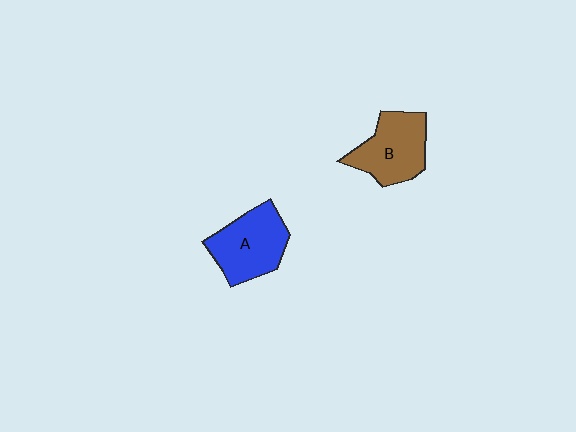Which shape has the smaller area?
Shape B (brown).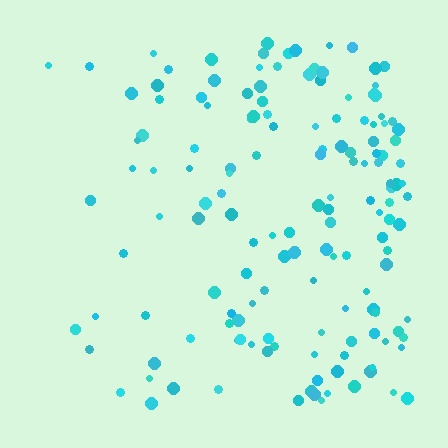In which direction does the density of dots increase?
From left to right, with the right side densest.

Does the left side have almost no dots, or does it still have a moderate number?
Still a moderate number, just noticeably fewer than the right.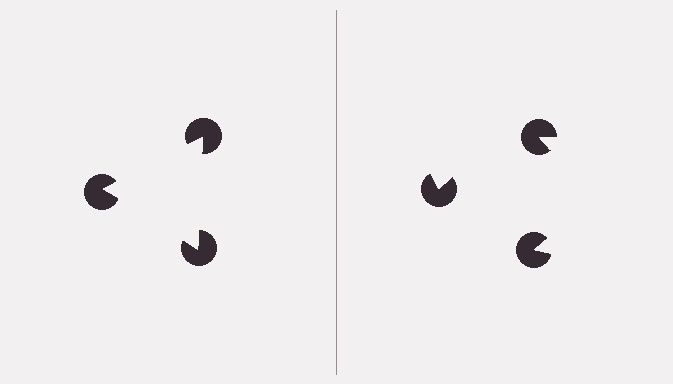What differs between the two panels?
The pac-man discs are positioned identically on both sides; only the wedge orientations differ. On the left they align to a triangle; on the right they are misaligned.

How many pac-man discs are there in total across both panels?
6 — 3 on each side.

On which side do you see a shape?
An illusory triangle appears on the left side. On the right side the wedge cuts are rotated, so no coherent shape forms.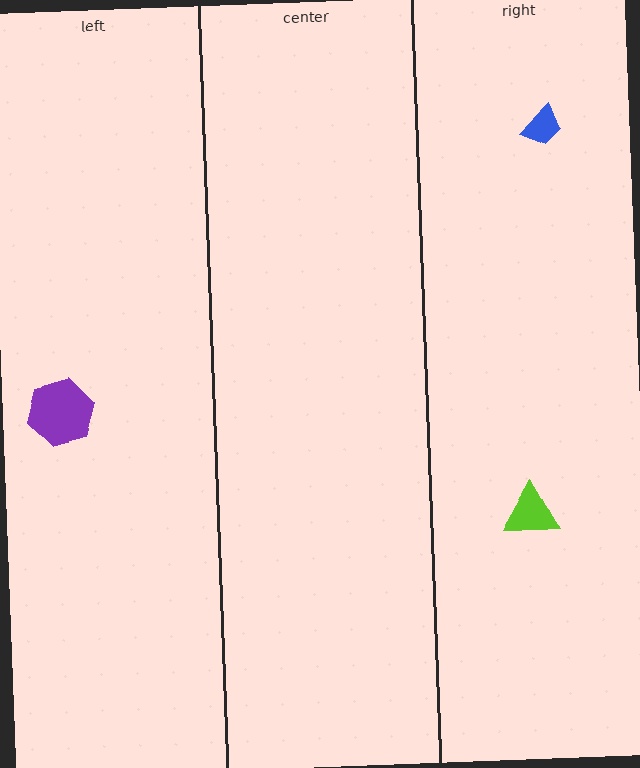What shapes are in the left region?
The purple hexagon.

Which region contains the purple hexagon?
The left region.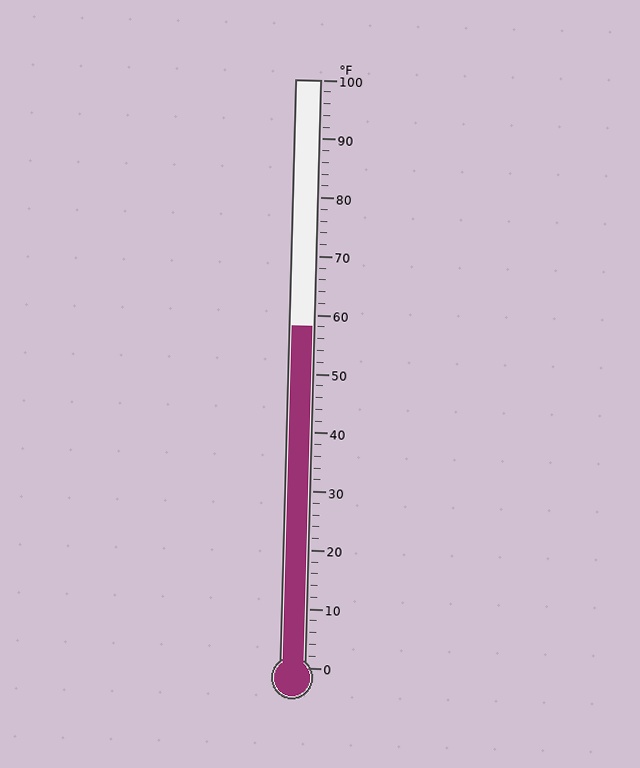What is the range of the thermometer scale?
The thermometer scale ranges from 0°F to 100°F.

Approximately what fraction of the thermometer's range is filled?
The thermometer is filled to approximately 60% of its range.